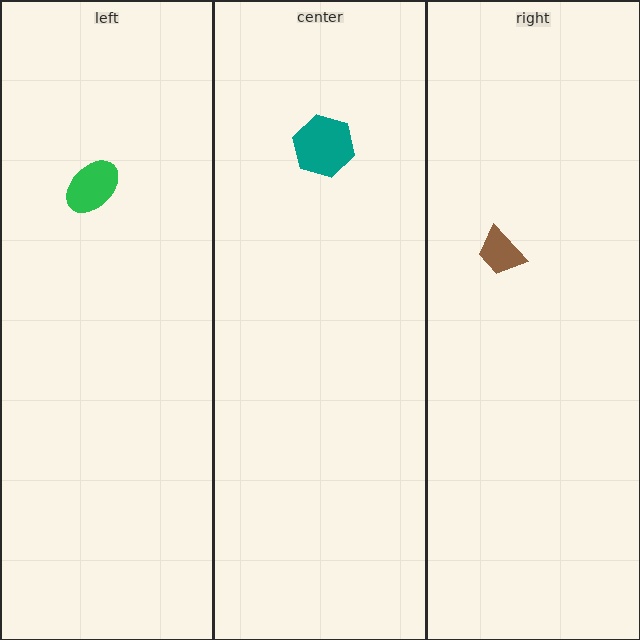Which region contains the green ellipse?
The left region.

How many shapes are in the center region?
1.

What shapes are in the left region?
The green ellipse.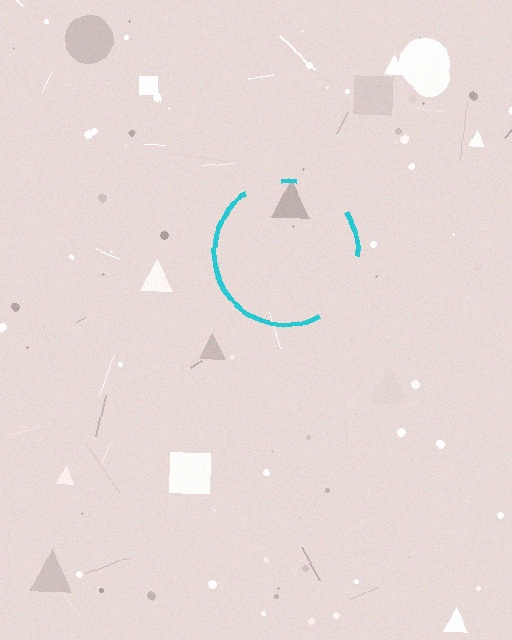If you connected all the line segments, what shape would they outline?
They would outline a circle.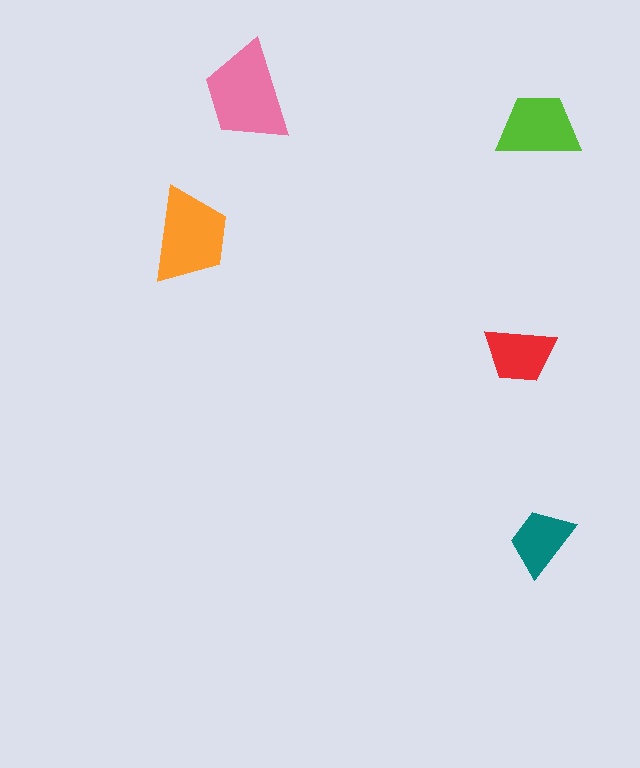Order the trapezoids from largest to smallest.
the pink one, the orange one, the lime one, the red one, the teal one.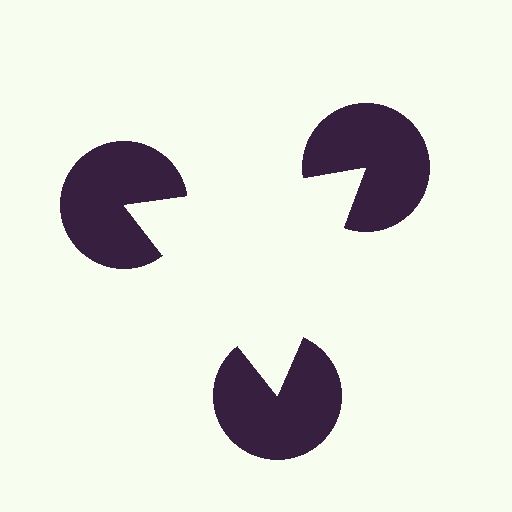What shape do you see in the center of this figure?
An illusory triangle — its edges are inferred from the aligned wedge cuts in the pac-man discs, not physically drawn.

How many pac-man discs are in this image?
There are 3 — one at each vertex of the illusory triangle.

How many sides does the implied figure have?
3 sides.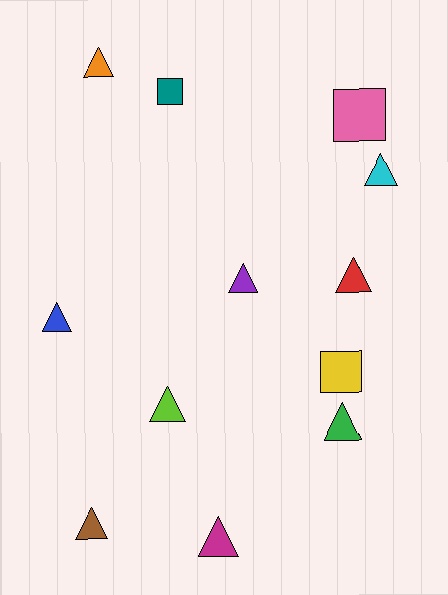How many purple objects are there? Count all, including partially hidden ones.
There is 1 purple object.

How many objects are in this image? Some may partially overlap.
There are 12 objects.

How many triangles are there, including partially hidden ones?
There are 9 triangles.